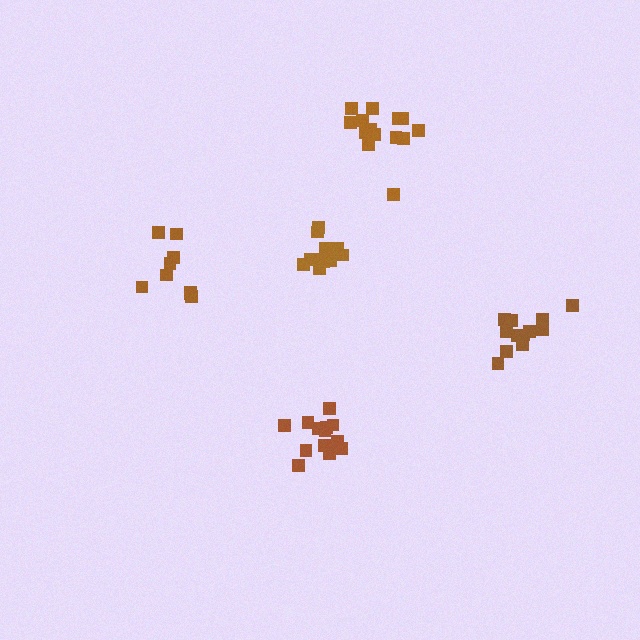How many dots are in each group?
Group 1: 12 dots, Group 2: 14 dots, Group 3: 9 dots, Group 4: 13 dots, Group 5: 12 dots (60 total).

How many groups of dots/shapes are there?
There are 5 groups.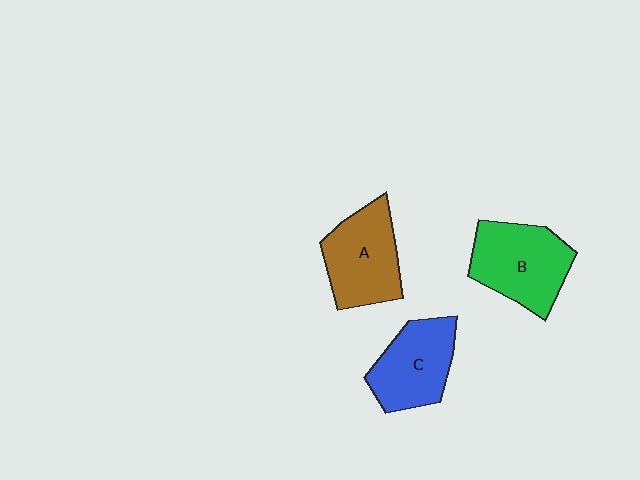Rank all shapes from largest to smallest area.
From largest to smallest: B (green), A (brown), C (blue).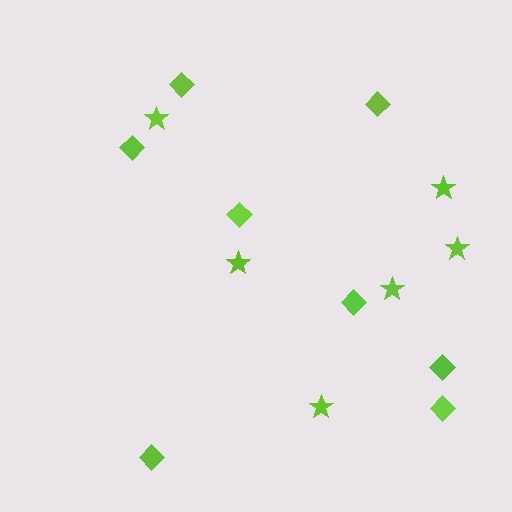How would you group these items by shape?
There are 2 groups: one group of diamonds (8) and one group of stars (6).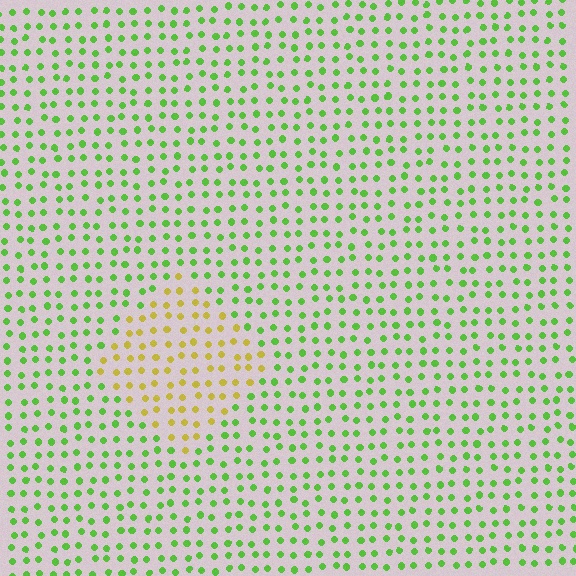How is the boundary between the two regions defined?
The boundary is defined purely by a slight shift in hue (about 53 degrees). Spacing, size, and orientation are identical on both sides.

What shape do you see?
I see a diamond.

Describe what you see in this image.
The image is filled with small lime elements in a uniform arrangement. A diamond-shaped region is visible where the elements are tinted to a slightly different hue, forming a subtle color boundary.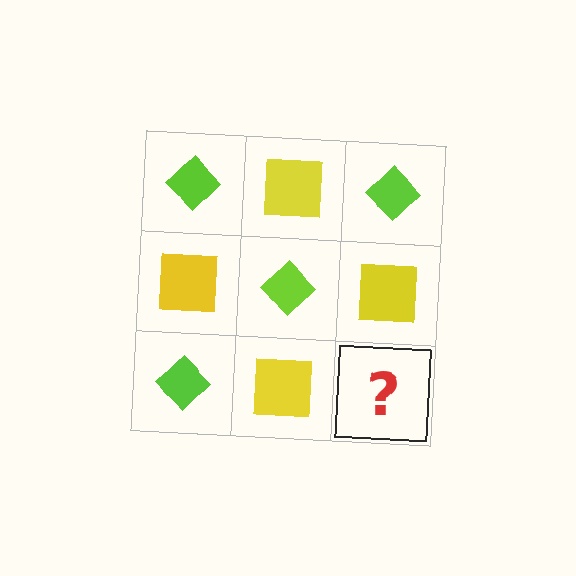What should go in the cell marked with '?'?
The missing cell should contain a lime diamond.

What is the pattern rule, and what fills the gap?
The rule is that it alternates lime diamond and yellow square in a checkerboard pattern. The gap should be filled with a lime diamond.